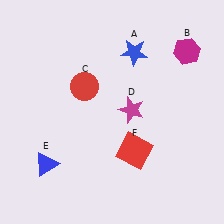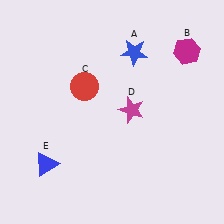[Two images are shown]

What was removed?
The red square (F) was removed in Image 2.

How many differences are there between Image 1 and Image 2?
There is 1 difference between the two images.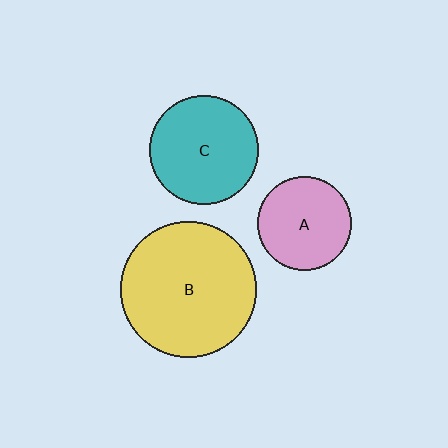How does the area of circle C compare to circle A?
Approximately 1.3 times.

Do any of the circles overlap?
No, none of the circles overlap.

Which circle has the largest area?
Circle B (yellow).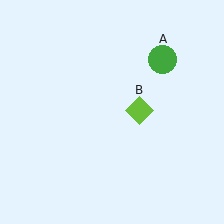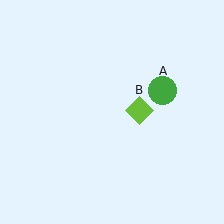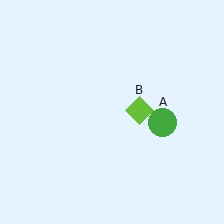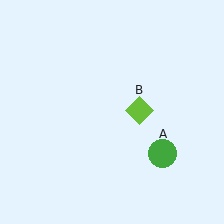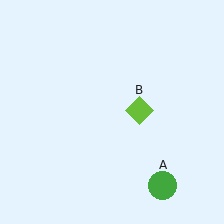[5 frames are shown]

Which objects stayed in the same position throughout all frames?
Lime diamond (object B) remained stationary.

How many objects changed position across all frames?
1 object changed position: green circle (object A).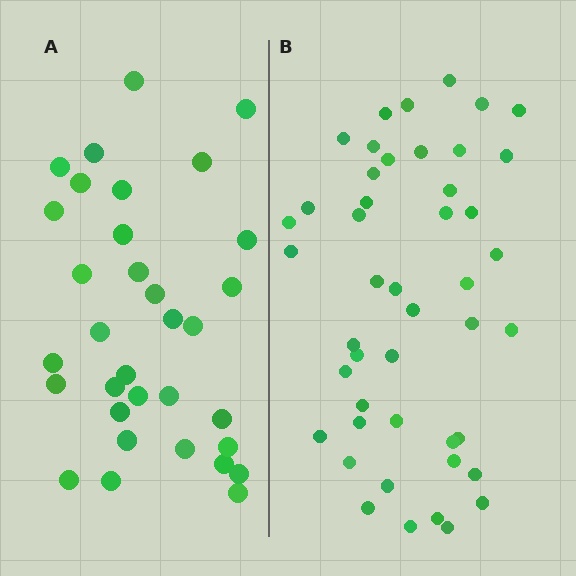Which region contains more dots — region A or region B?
Region B (the right region) has more dots.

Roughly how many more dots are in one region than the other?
Region B has approximately 15 more dots than region A.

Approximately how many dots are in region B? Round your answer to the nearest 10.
About 50 dots. (The exact count is 46, which rounds to 50.)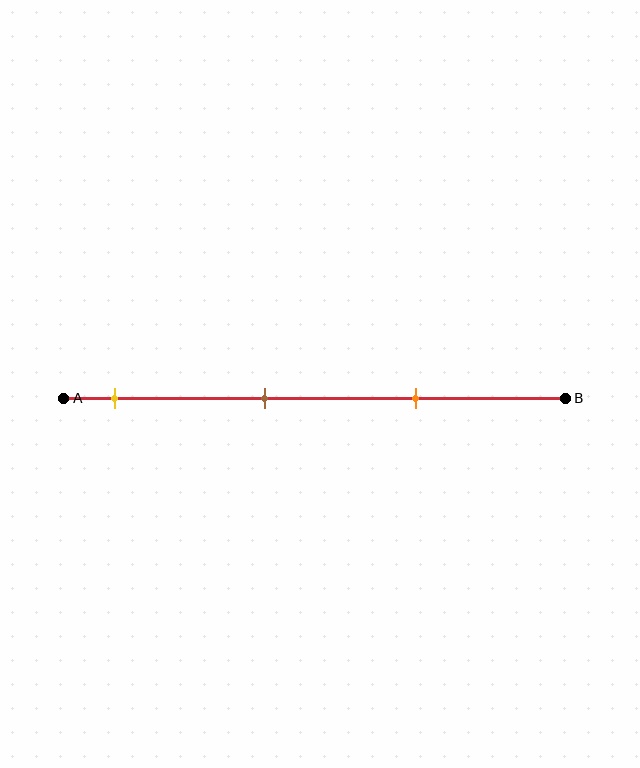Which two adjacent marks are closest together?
The brown and orange marks are the closest adjacent pair.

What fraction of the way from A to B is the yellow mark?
The yellow mark is approximately 10% (0.1) of the way from A to B.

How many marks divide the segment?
There are 3 marks dividing the segment.